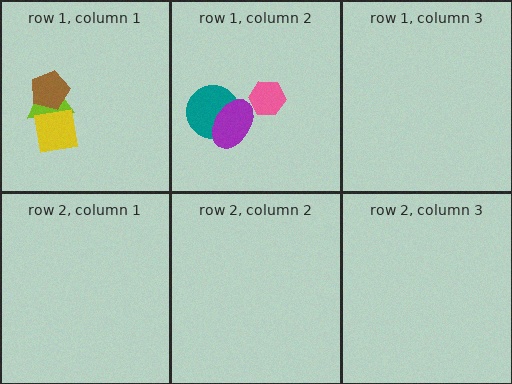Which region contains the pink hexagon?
The row 1, column 2 region.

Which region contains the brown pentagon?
The row 1, column 1 region.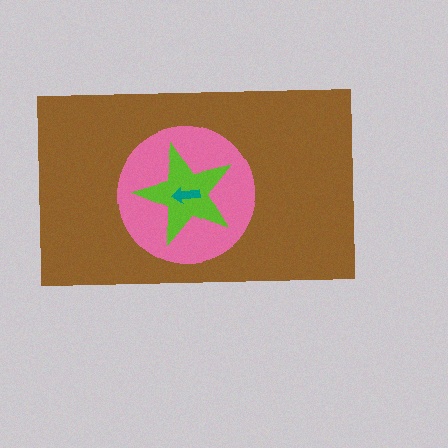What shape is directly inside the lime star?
The teal arrow.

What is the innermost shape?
The teal arrow.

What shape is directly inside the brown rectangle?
The pink circle.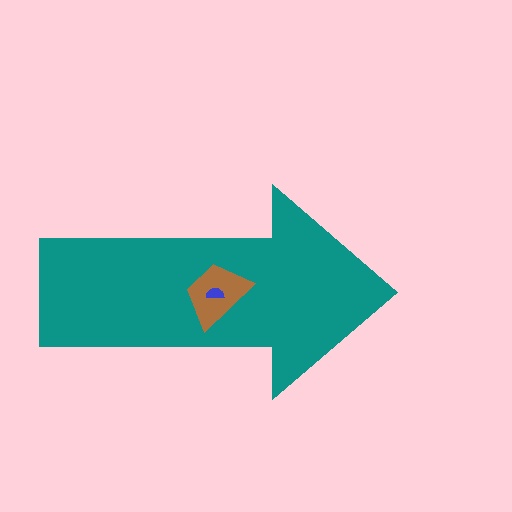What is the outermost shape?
The teal arrow.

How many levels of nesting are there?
3.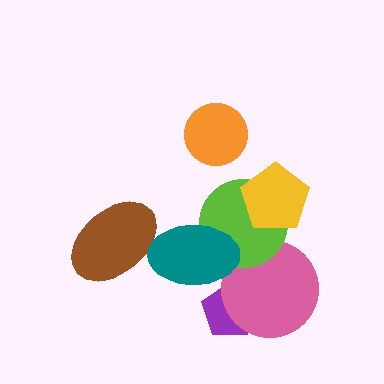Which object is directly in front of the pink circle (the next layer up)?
The lime circle is directly in front of the pink circle.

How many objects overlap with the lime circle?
3 objects overlap with the lime circle.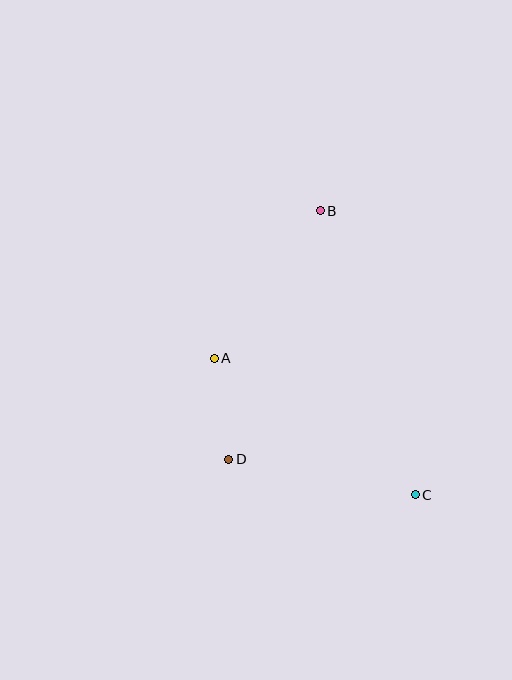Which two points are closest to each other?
Points A and D are closest to each other.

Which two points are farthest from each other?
Points B and C are farthest from each other.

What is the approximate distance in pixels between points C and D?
The distance between C and D is approximately 190 pixels.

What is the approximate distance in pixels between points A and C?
The distance between A and C is approximately 243 pixels.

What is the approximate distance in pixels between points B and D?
The distance between B and D is approximately 265 pixels.